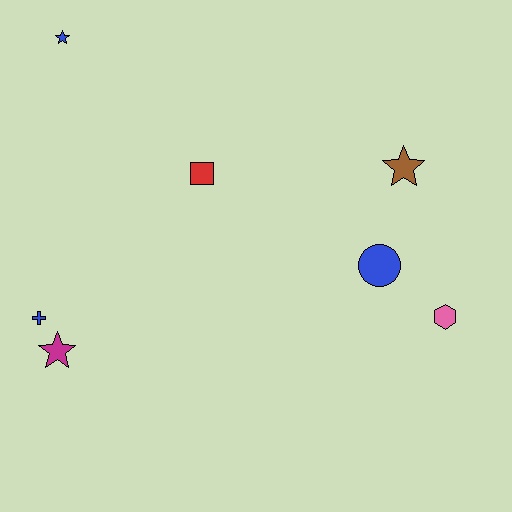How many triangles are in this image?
There are no triangles.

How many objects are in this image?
There are 7 objects.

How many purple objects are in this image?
There are no purple objects.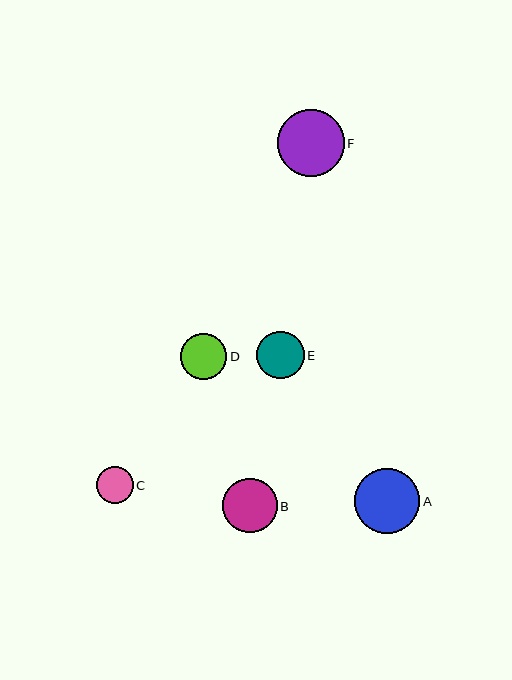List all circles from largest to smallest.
From largest to smallest: F, A, B, E, D, C.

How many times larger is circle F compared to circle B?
Circle F is approximately 1.2 times the size of circle B.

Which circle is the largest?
Circle F is the largest with a size of approximately 67 pixels.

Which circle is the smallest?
Circle C is the smallest with a size of approximately 37 pixels.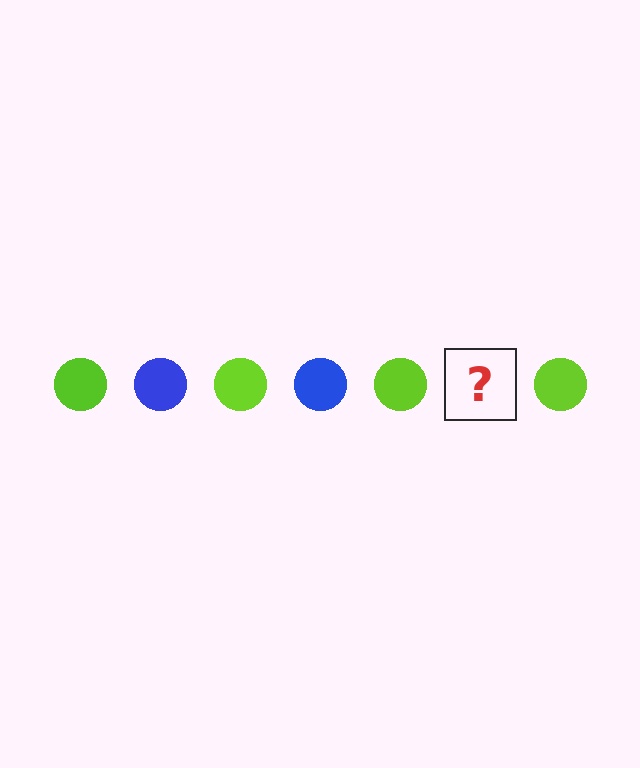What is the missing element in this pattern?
The missing element is a blue circle.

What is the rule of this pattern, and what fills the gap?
The rule is that the pattern cycles through lime, blue circles. The gap should be filled with a blue circle.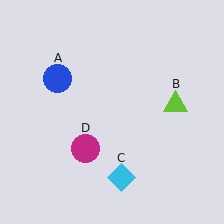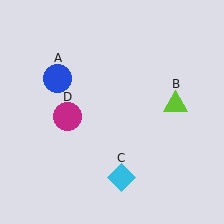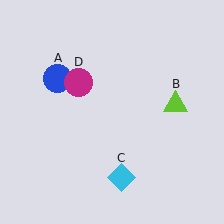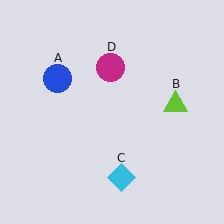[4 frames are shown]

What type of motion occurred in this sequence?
The magenta circle (object D) rotated clockwise around the center of the scene.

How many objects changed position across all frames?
1 object changed position: magenta circle (object D).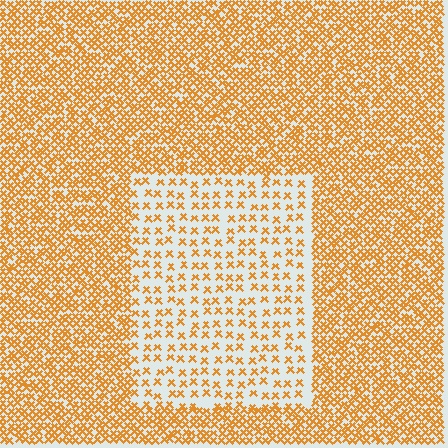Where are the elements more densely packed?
The elements are more densely packed outside the rectangle boundary.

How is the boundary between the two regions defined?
The boundary is defined by a change in element density (approximately 2.6x ratio). All elements are the same color, size, and shape.